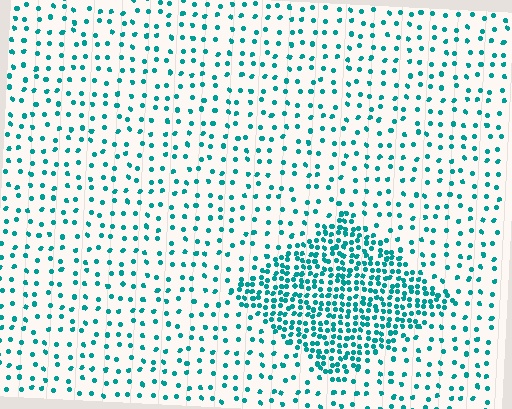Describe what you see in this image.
The image contains small teal elements arranged at two different densities. A diamond-shaped region is visible where the elements are more densely packed than the surrounding area.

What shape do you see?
I see a diamond.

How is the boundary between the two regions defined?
The boundary is defined by a change in element density (approximately 3.0x ratio). All elements are the same color, size, and shape.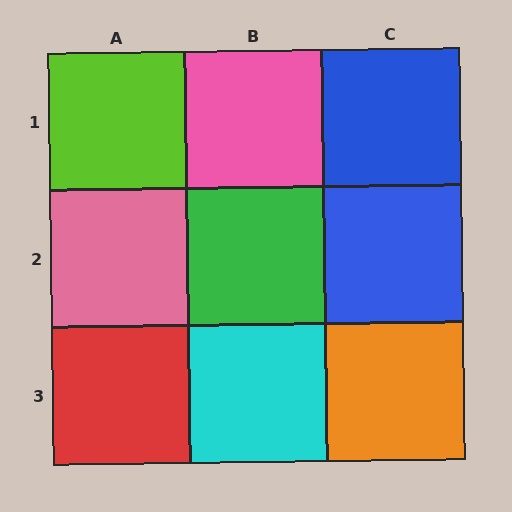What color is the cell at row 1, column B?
Pink.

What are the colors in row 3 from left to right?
Red, cyan, orange.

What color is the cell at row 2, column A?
Pink.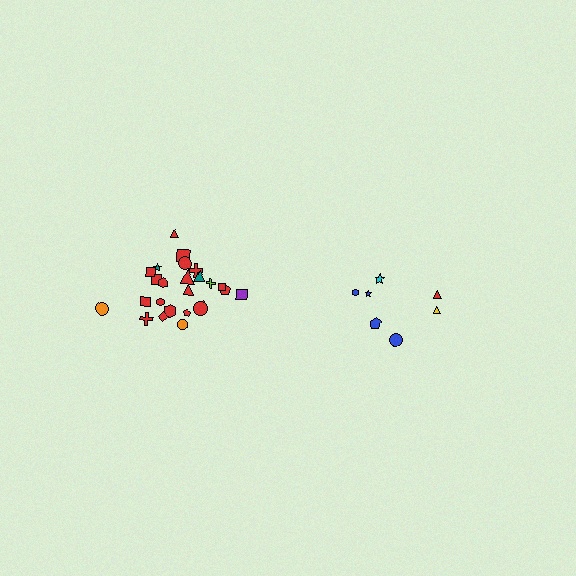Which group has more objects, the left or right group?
The left group.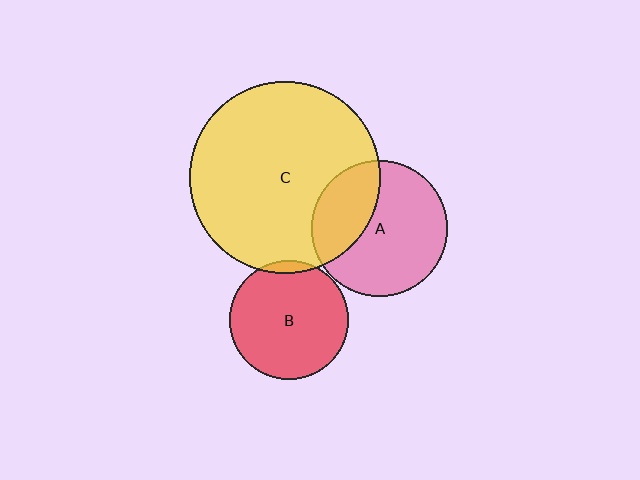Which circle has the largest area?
Circle C (yellow).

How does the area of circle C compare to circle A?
Approximately 2.0 times.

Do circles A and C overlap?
Yes.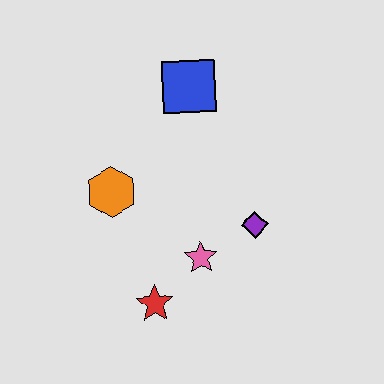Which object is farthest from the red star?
The blue square is farthest from the red star.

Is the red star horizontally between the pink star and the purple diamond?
No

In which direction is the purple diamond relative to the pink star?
The purple diamond is to the right of the pink star.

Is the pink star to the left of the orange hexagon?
No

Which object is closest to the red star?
The pink star is closest to the red star.